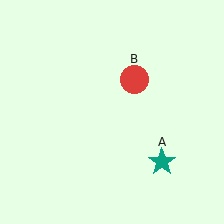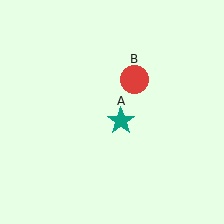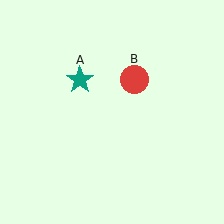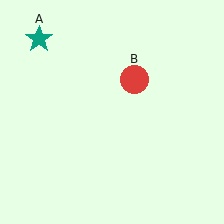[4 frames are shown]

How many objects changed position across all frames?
1 object changed position: teal star (object A).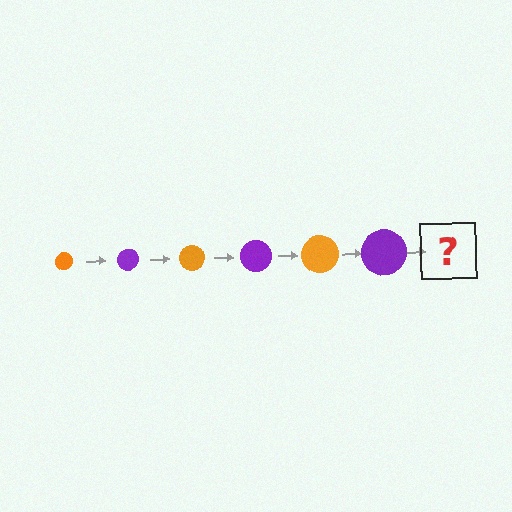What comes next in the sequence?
The next element should be an orange circle, larger than the previous one.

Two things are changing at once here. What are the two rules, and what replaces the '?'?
The two rules are that the circle grows larger each step and the color cycles through orange and purple. The '?' should be an orange circle, larger than the previous one.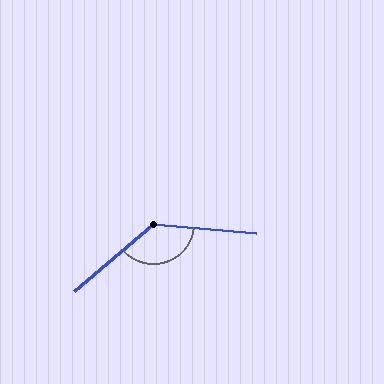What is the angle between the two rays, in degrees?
Approximately 135 degrees.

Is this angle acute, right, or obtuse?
It is obtuse.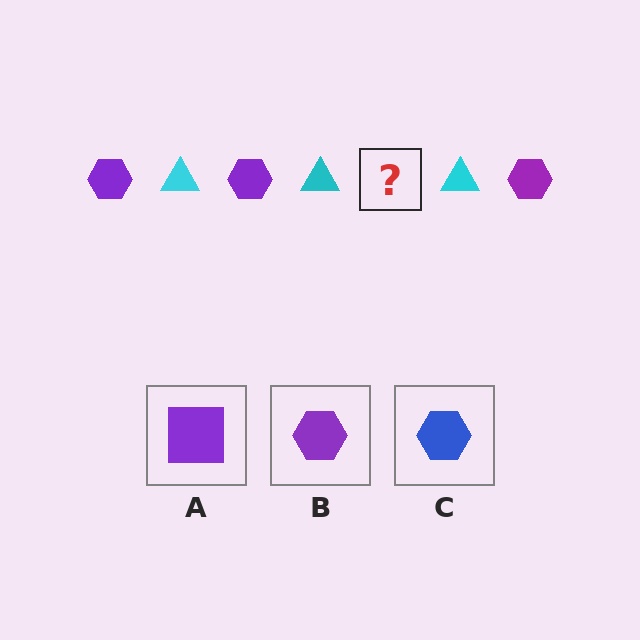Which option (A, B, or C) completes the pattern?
B.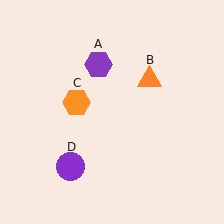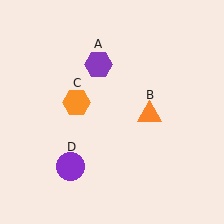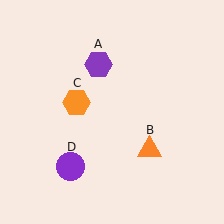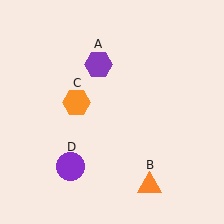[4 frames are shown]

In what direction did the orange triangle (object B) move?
The orange triangle (object B) moved down.